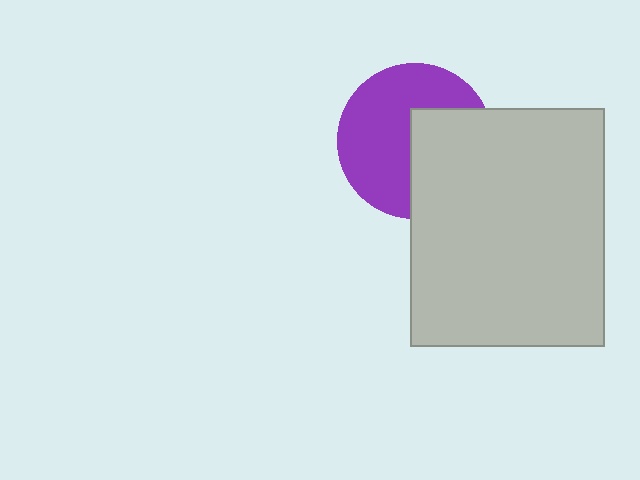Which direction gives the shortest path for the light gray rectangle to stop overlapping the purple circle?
Moving right gives the shortest separation.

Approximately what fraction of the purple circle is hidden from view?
Roughly 42% of the purple circle is hidden behind the light gray rectangle.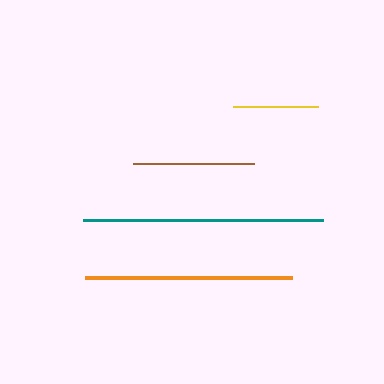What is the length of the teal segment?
The teal segment is approximately 240 pixels long.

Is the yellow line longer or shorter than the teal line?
The teal line is longer than the yellow line.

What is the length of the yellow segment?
The yellow segment is approximately 85 pixels long.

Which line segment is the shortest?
The yellow line is the shortest at approximately 85 pixels.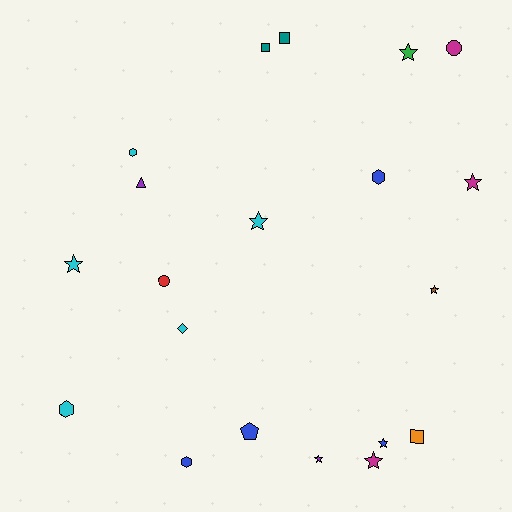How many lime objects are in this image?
There are no lime objects.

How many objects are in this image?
There are 20 objects.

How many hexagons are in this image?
There are 4 hexagons.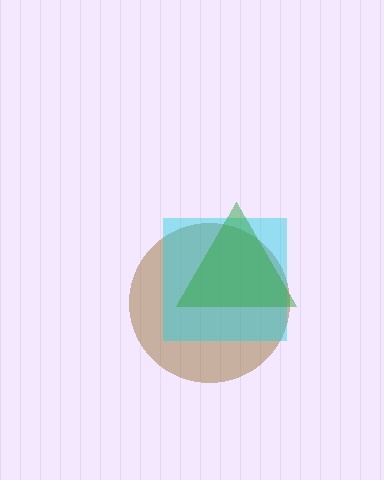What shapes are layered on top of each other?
The layered shapes are: a brown circle, a cyan square, a green triangle.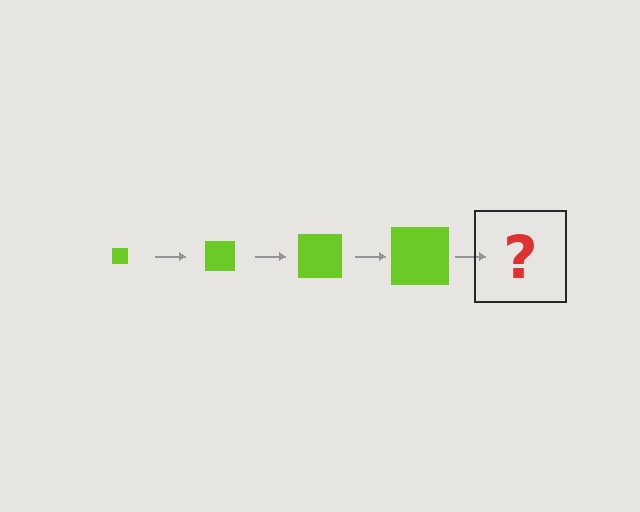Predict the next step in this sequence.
The next step is a lime square, larger than the previous one.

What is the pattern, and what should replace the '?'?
The pattern is that the square gets progressively larger each step. The '?' should be a lime square, larger than the previous one.